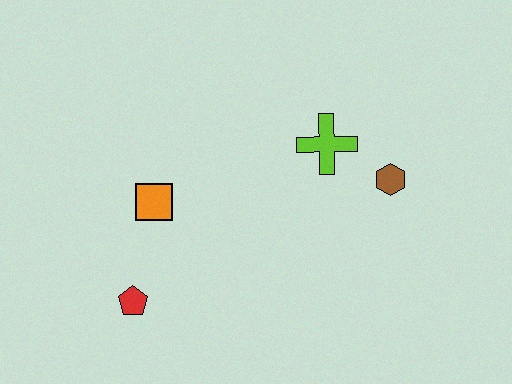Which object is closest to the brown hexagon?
The lime cross is closest to the brown hexagon.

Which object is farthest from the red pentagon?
The brown hexagon is farthest from the red pentagon.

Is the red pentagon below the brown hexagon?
Yes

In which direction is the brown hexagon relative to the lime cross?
The brown hexagon is to the right of the lime cross.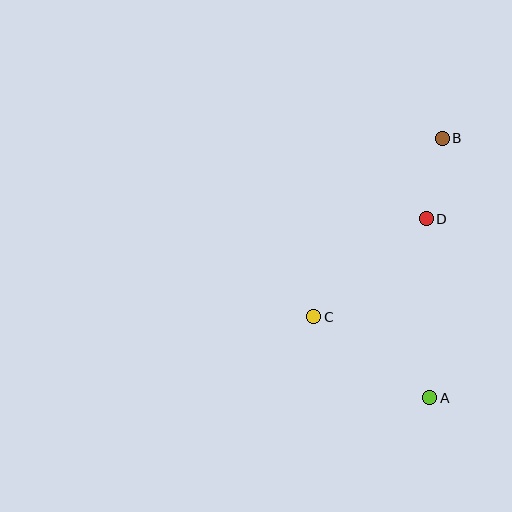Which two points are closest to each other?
Points B and D are closest to each other.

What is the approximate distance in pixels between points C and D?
The distance between C and D is approximately 149 pixels.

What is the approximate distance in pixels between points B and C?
The distance between B and C is approximately 220 pixels.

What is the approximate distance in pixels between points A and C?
The distance between A and C is approximately 141 pixels.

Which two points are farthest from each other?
Points A and B are farthest from each other.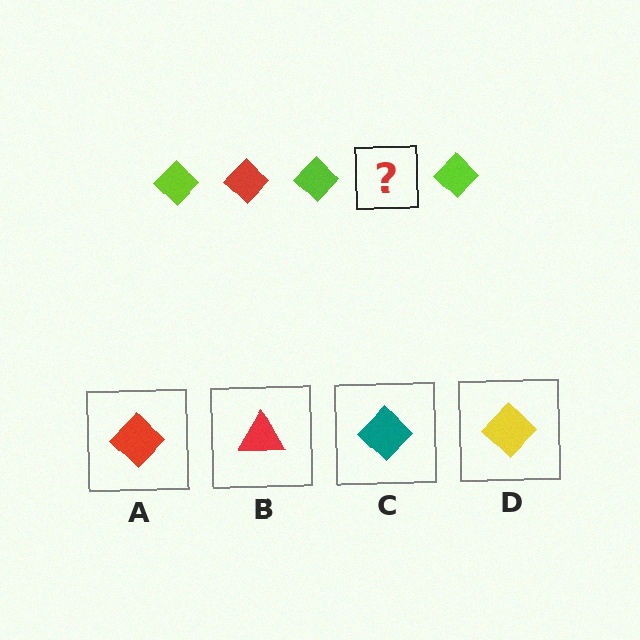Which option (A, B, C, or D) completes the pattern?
A.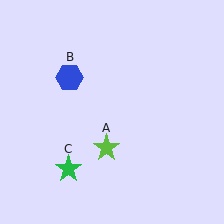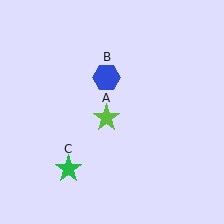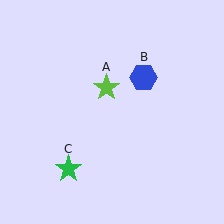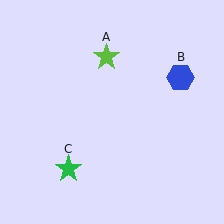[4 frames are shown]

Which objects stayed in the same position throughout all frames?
Green star (object C) remained stationary.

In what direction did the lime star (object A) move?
The lime star (object A) moved up.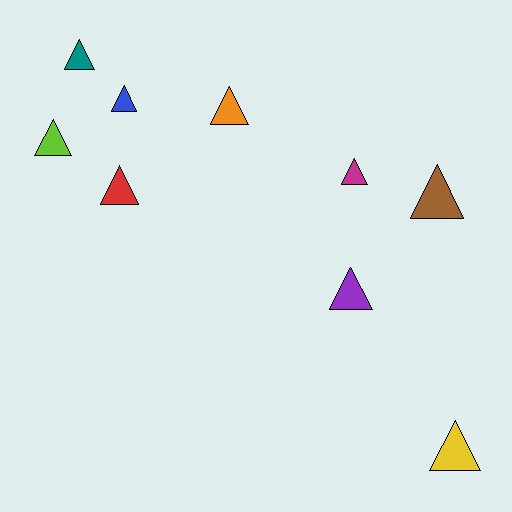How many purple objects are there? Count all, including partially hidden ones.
There is 1 purple object.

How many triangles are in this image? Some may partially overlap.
There are 9 triangles.